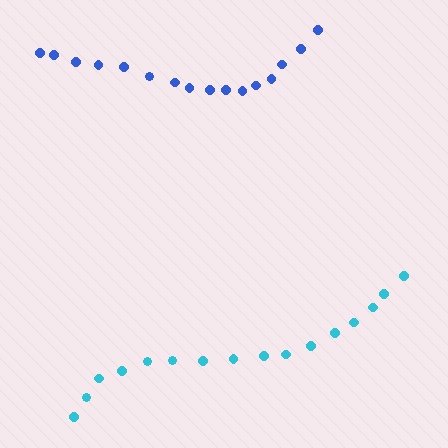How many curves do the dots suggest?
There are 2 distinct paths.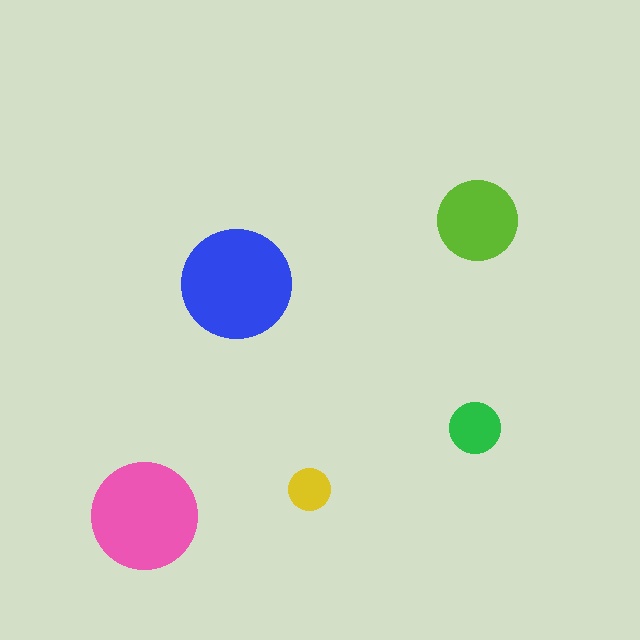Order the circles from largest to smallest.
the blue one, the pink one, the lime one, the green one, the yellow one.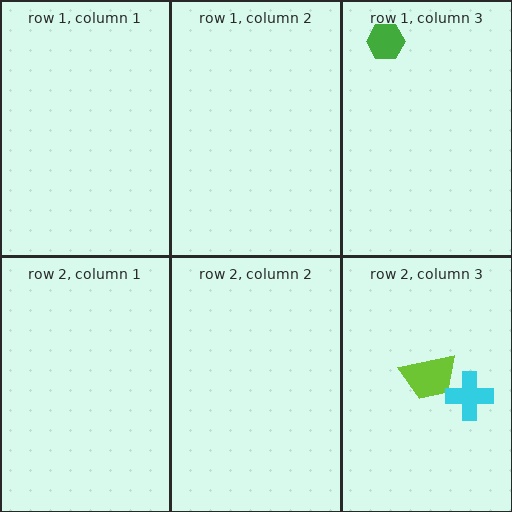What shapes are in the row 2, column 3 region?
The lime trapezoid, the cyan cross.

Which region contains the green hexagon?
The row 1, column 3 region.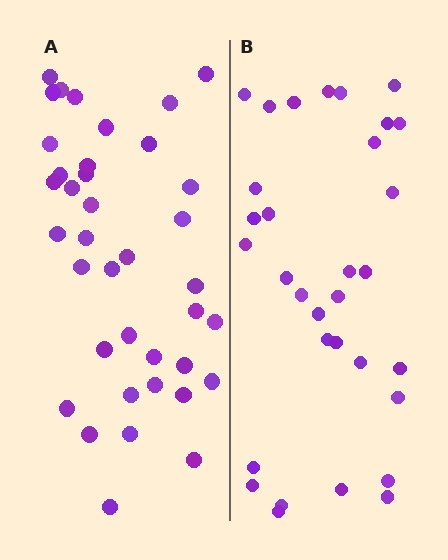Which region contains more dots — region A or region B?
Region A (the left region) has more dots.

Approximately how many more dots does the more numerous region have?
Region A has about 6 more dots than region B.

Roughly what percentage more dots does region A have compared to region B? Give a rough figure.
About 20% more.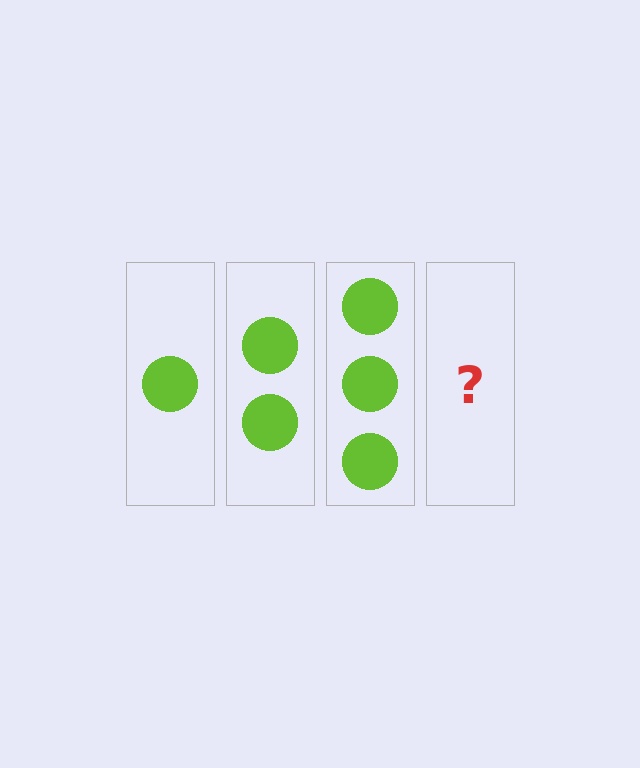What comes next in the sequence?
The next element should be 4 circles.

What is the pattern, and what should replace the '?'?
The pattern is that each step adds one more circle. The '?' should be 4 circles.